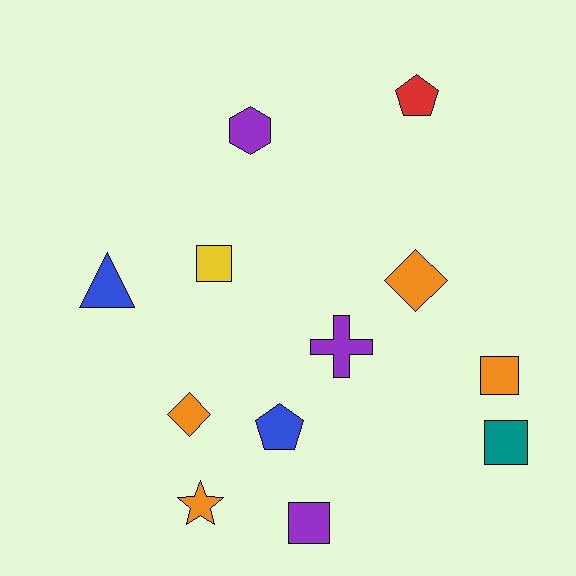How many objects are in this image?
There are 12 objects.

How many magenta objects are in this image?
There are no magenta objects.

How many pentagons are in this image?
There are 2 pentagons.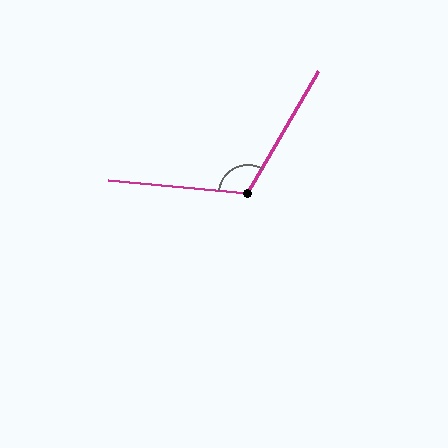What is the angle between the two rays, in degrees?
Approximately 115 degrees.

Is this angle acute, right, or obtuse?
It is obtuse.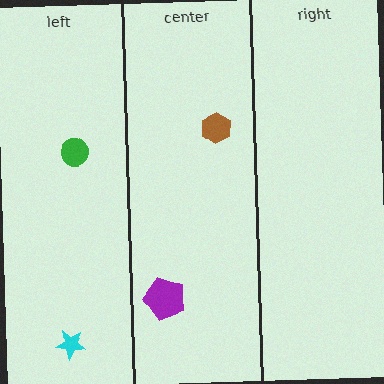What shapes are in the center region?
The brown hexagon, the purple pentagon.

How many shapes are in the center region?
2.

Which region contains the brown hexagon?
The center region.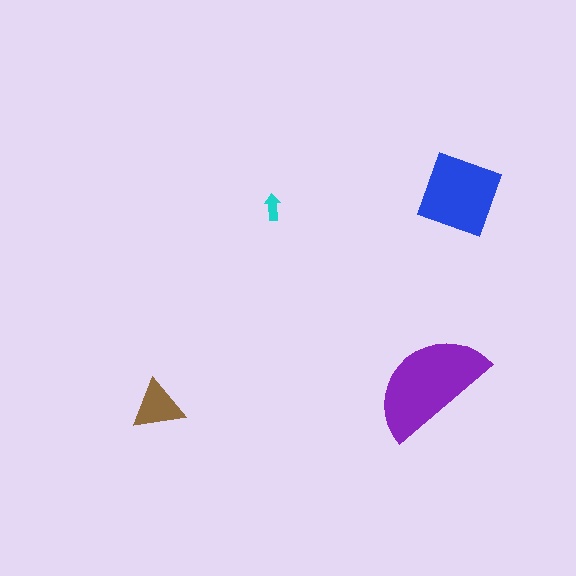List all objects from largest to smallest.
The purple semicircle, the blue square, the brown triangle, the cyan arrow.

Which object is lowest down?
The brown triangle is bottommost.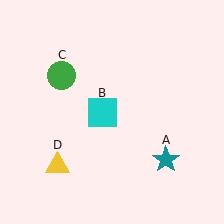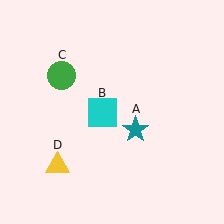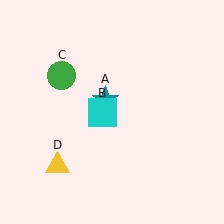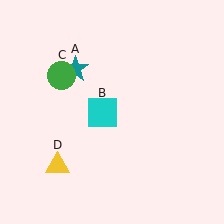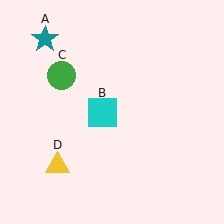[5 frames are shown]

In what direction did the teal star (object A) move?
The teal star (object A) moved up and to the left.